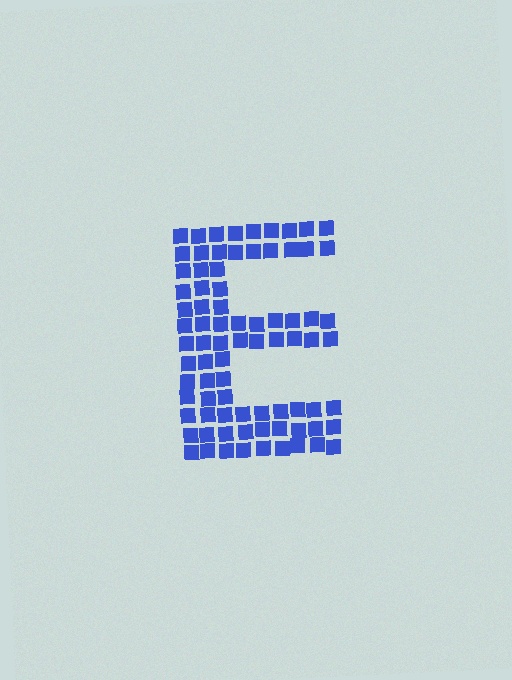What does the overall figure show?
The overall figure shows the letter E.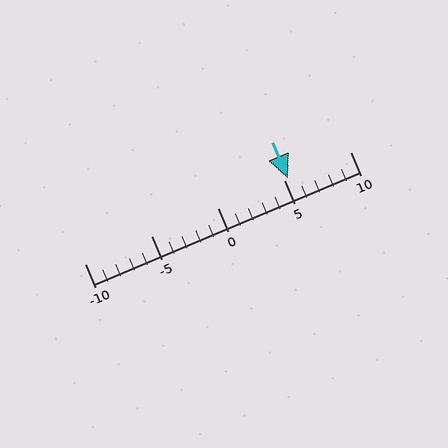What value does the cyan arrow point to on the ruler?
The cyan arrow points to approximately 5.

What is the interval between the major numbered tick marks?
The major tick marks are spaced 5 units apart.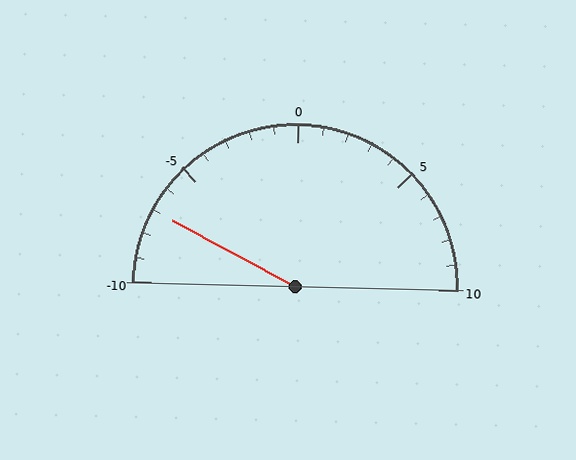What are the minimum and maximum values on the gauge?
The gauge ranges from -10 to 10.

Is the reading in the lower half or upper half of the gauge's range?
The reading is in the lower half of the range (-10 to 10).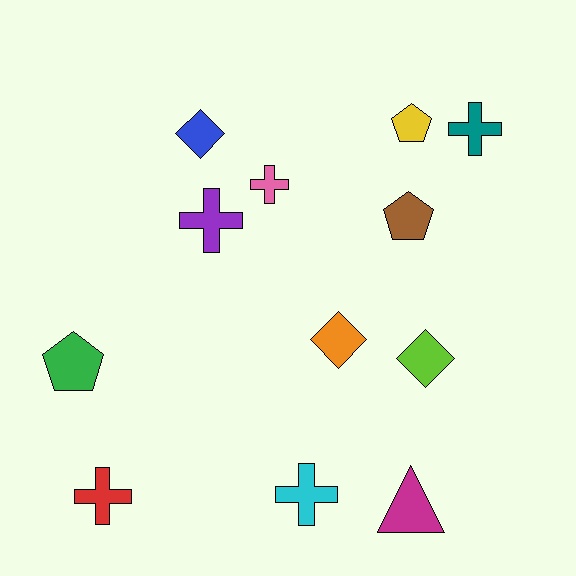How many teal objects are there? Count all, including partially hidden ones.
There is 1 teal object.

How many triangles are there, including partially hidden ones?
There is 1 triangle.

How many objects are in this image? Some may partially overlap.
There are 12 objects.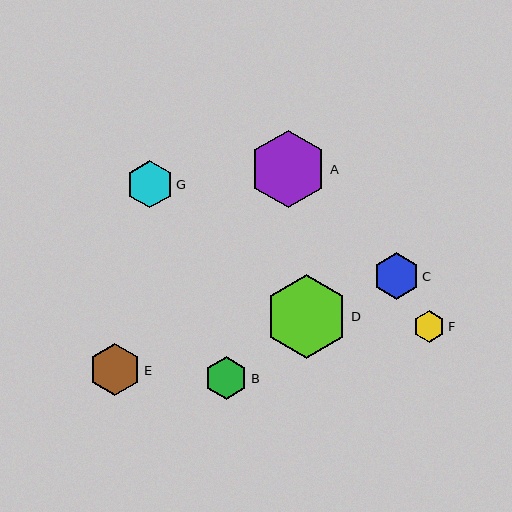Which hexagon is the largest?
Hexagon D is the largest with a size of approximately 84 pixels.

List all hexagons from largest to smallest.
From largest to smallest: D, A, E, G, C, B, F.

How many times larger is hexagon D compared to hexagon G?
Hexagon D is approximately 1.8 times the size of hexagon G.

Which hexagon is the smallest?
Hexagon F is the smallest with a size of approximately 32 pixels.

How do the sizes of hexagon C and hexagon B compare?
Hexagon C and hexagon B are approximately the same size.